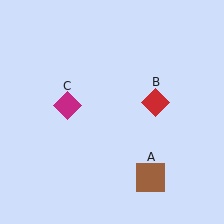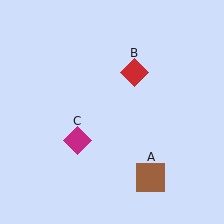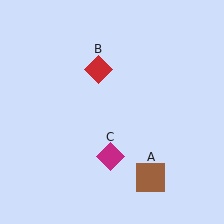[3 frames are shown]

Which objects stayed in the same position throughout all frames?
Brown square (object A) remained stationary.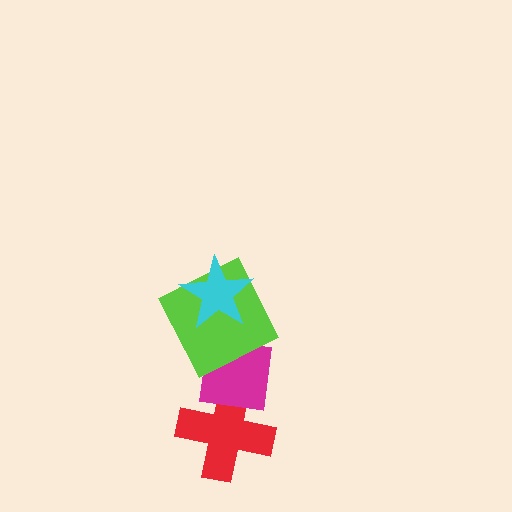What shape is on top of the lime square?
The cyan star is on top of the lime square.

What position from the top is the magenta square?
The magenta square is 3rd from the top.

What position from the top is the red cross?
The red cross is 4th from the top.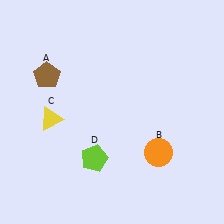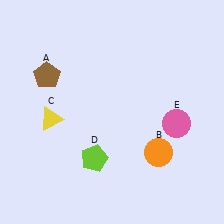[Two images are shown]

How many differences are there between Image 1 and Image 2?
There is 1 difference between the two images.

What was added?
A pink circle (E) was added in Image 2.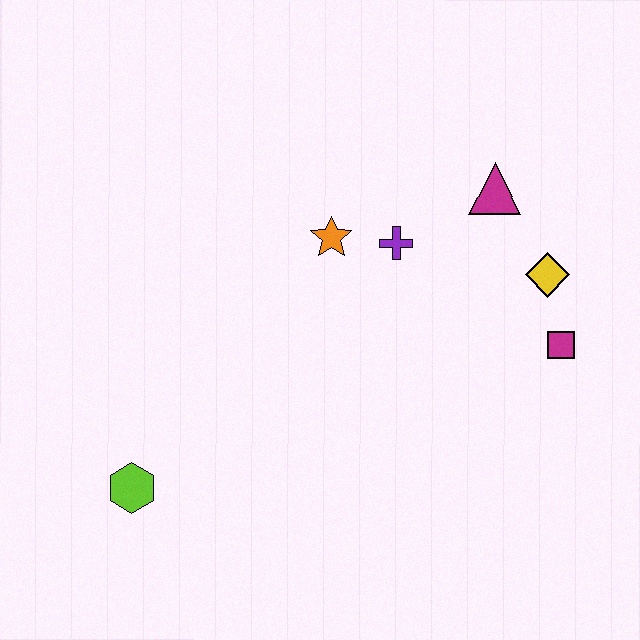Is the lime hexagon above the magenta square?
No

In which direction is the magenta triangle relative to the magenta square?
The magenta triangle is above the magenta square.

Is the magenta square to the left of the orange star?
No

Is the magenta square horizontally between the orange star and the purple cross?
No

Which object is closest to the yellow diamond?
The magenta square is closest to the yellow diamond.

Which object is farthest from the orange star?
The lime hexagon is farthest from the orange star.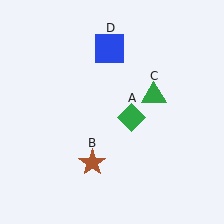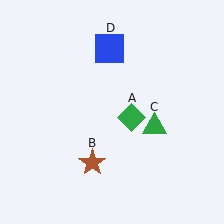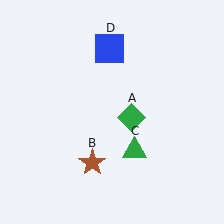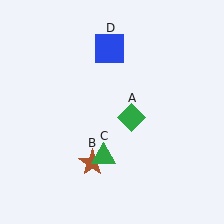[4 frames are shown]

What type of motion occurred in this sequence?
The green triangle (object C) rotated clockwise around the center of the scene.